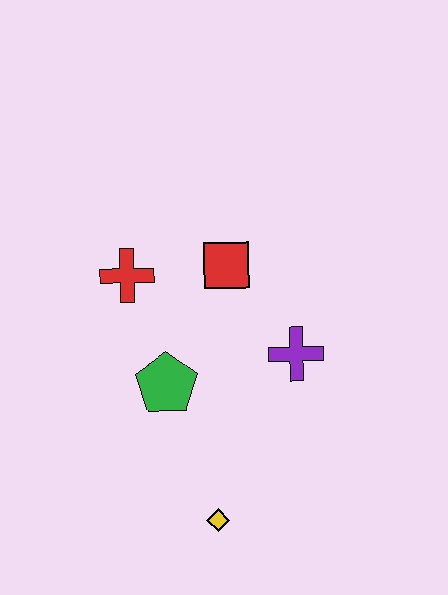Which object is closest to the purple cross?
The red square is closest to the purple cross.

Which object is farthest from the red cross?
The yellow diamond is farthest from the red cross.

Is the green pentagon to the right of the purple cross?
No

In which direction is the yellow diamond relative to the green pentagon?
The yellow diamond is below the green pentagon.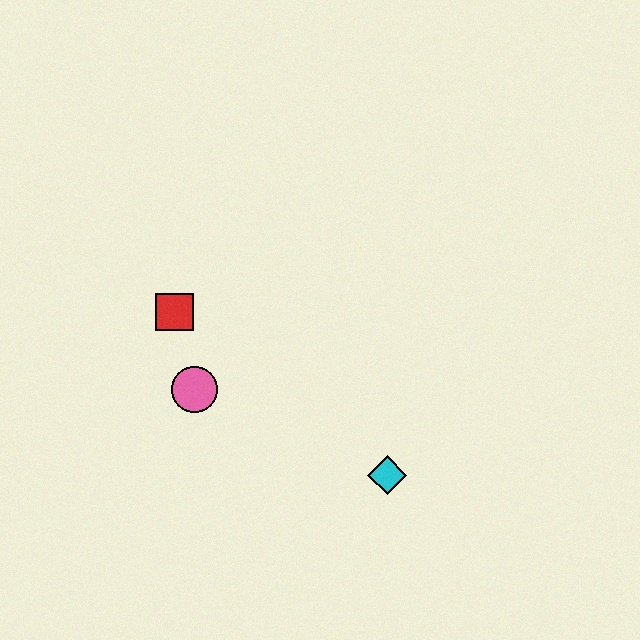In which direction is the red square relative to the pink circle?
The red square is above the pink circle.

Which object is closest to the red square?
The pink circle is closest to the red square.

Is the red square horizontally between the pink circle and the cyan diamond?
No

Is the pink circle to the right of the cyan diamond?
No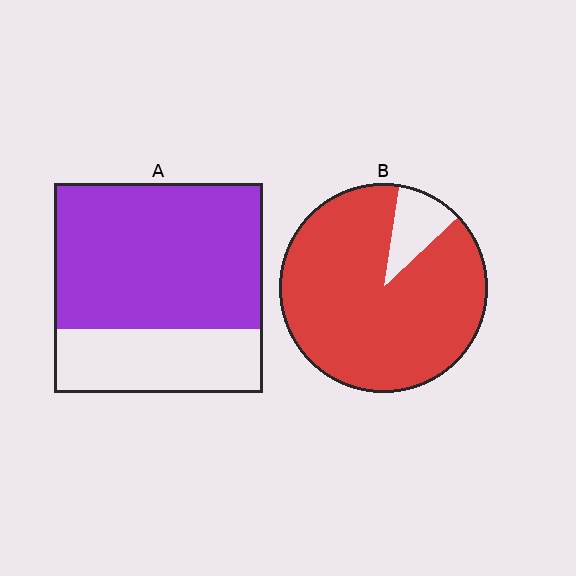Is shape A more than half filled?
Yes.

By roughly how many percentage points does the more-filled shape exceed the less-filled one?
By roughly 20 percentage points (B over A).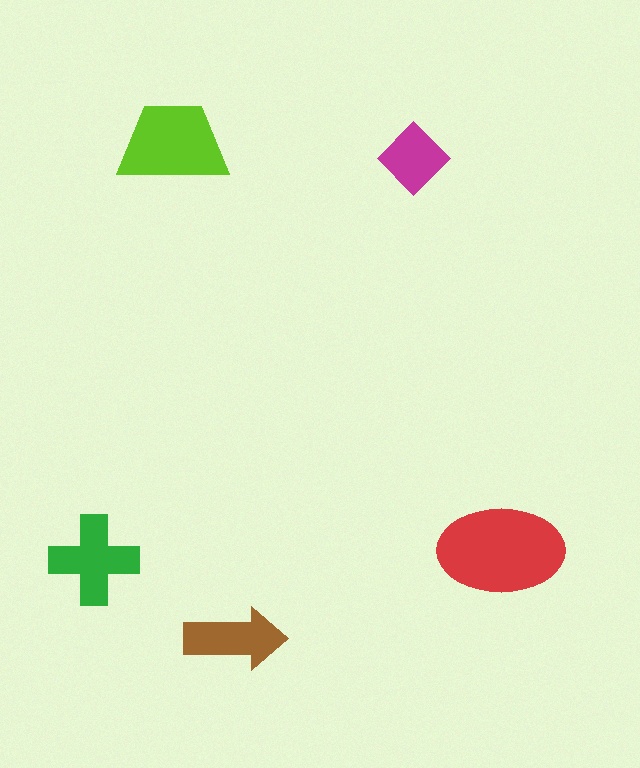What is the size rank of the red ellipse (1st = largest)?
1st.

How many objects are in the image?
There are 5 objects in the image.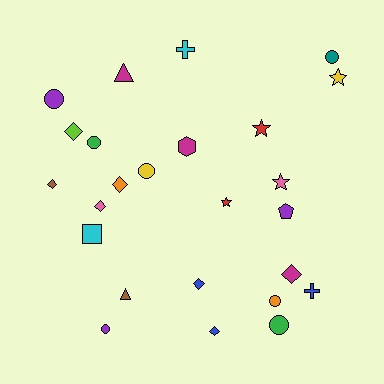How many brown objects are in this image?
There are 2 brown objects.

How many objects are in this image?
There are 25 objects.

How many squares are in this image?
There is 1 square.